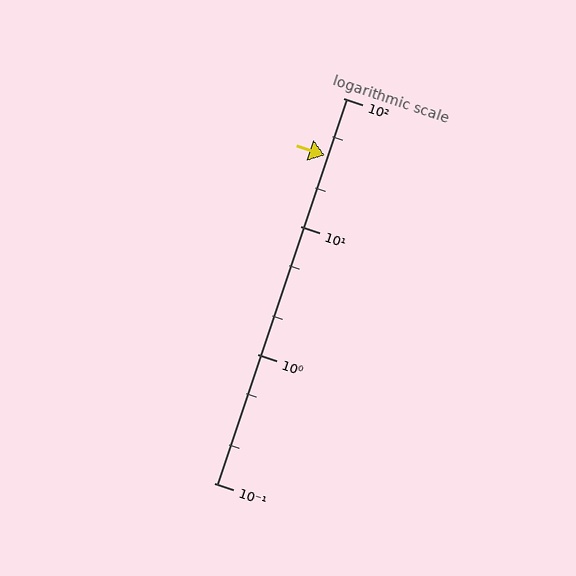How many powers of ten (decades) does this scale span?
The scale spans 3 decades, from 0.1 to 100.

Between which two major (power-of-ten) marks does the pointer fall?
The pointer is between 10 and 100.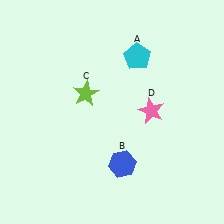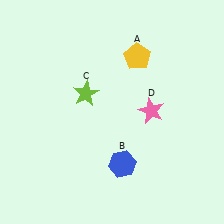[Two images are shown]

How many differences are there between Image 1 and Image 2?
There is 1 difference between the two images.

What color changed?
The pentagon (A) changed from cyan in Image 1 to yellow in Image 2.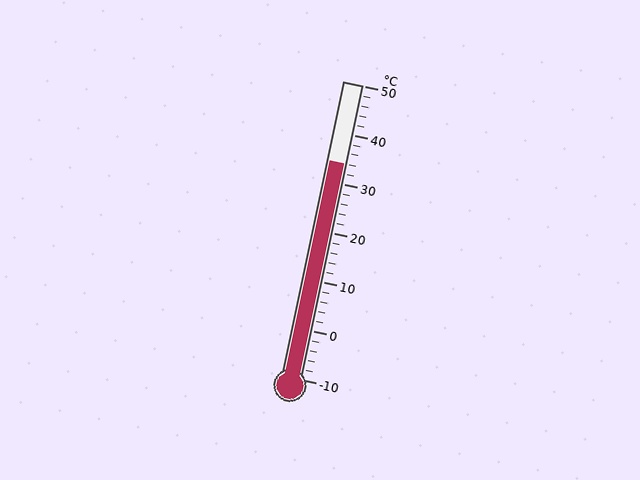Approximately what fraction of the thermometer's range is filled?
The thermometer is filled to approximately 75% of its range.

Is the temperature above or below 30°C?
The temperature is above 30°C.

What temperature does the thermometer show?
The thermometer shows approximately 34°C.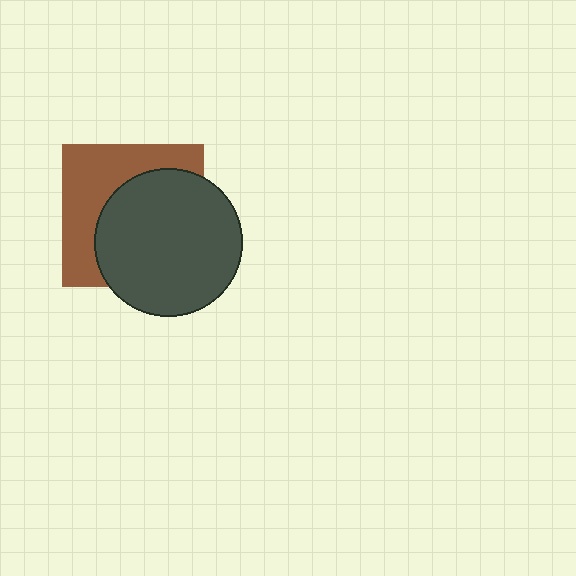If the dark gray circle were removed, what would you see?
You would see the complete brown square.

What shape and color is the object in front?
The object in front is a dark gray circle.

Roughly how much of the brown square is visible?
A small part of it is visible (roughly 43%).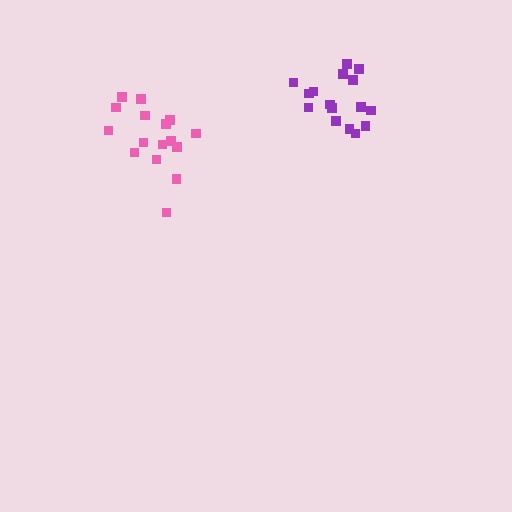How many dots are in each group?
Group 1: 16 dots, Group 2: 16 dots (32 total).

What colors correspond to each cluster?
The clusters are colored: purple, pink.